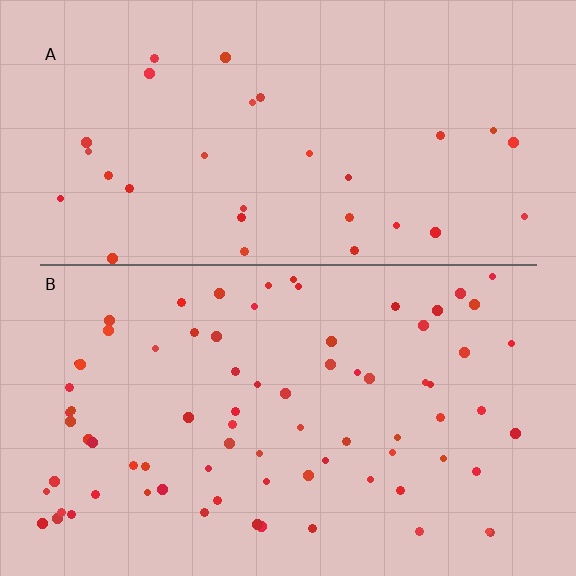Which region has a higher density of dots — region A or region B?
B (the bottom).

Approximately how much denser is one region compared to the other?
Approximately 2.5× — region B over region A.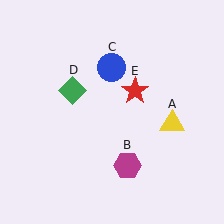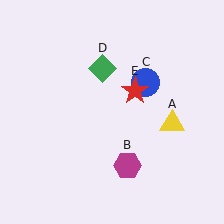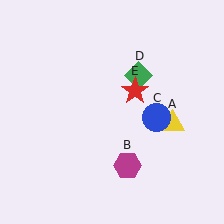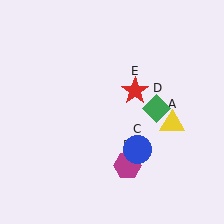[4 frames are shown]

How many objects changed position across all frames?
2 objects changed position: blue circle (object C), green diamond (object D).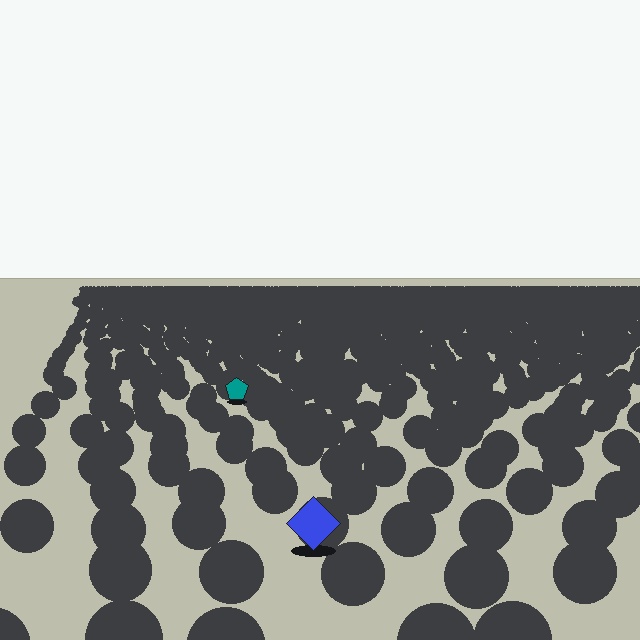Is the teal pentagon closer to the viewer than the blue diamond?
No. The blue diamond is closer — you can tell from the texture gradient: the ground texture is coarser near it.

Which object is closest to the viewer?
The blue diamond is closest. The texture marks near it are larger and more spread out.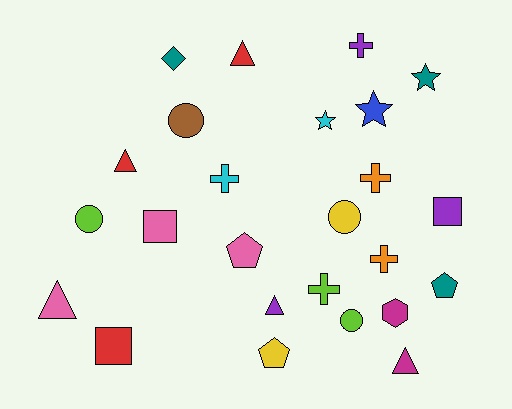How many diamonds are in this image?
There is 1 diamond.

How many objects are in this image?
There are 25 objects.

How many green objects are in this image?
There are no green objects.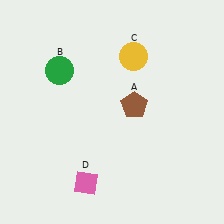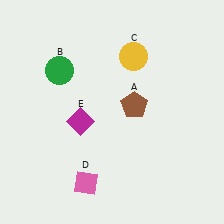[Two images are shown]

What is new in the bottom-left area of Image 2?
A magenta diamond (E) was added in the bottom-left area of Image 2.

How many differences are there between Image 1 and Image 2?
There is 1 difference between the two images.